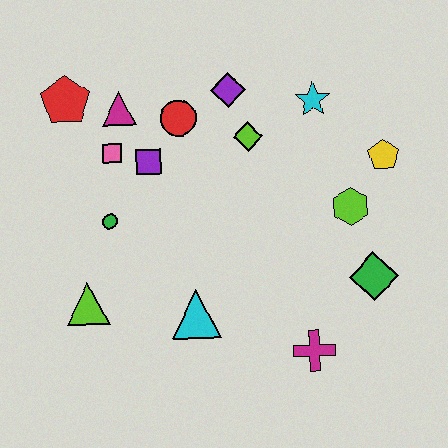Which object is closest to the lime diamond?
The purple diamond is closest to the lime diamond.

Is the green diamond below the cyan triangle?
No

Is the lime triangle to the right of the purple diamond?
No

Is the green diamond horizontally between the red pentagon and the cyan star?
No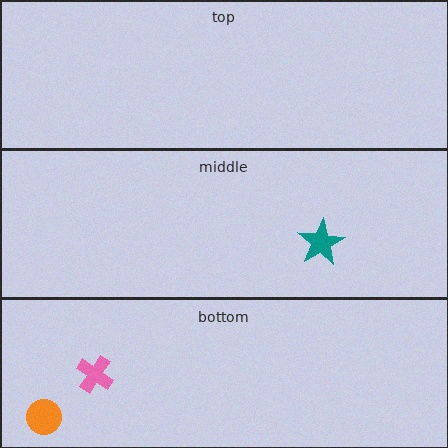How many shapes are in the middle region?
1.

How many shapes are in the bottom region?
2.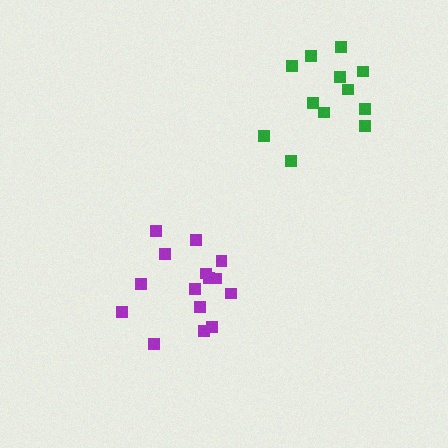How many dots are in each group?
Group 1: 12 dots, Group 2: 16 dots (28 total).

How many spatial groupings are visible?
There are 2 spatial groupings.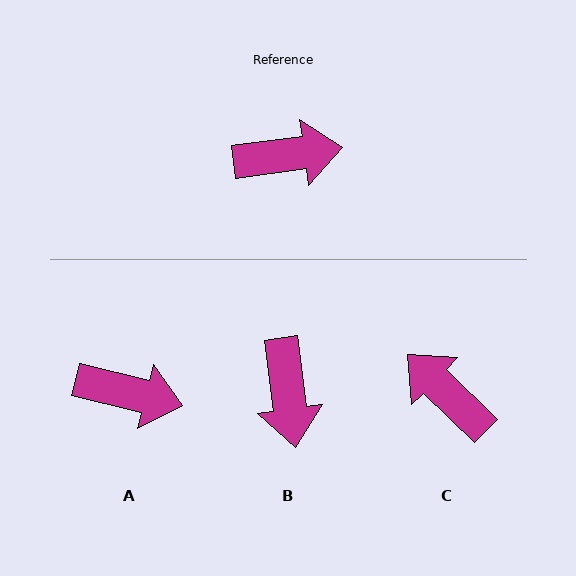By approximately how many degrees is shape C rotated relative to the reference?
Approximately 128 degrees counter-clockwise.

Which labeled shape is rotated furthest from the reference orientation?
C, about 128 degrees away.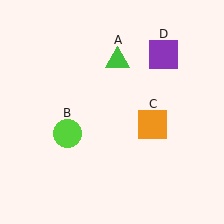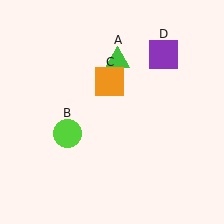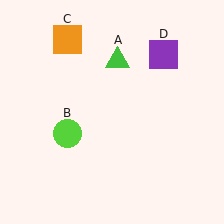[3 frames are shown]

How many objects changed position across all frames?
1 object changed position: orange square (object C).